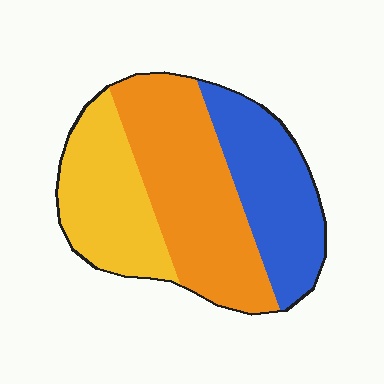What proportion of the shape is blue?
Blue takes up about one third (1/3) of the shape.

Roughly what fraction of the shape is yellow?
Yellow covers roughly 30% of the shape.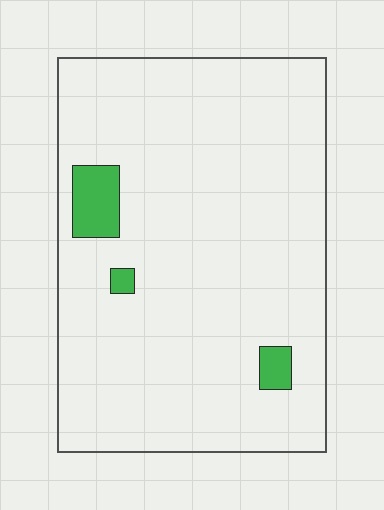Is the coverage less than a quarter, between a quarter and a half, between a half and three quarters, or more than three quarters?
Less than a quarter.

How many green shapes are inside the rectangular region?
3.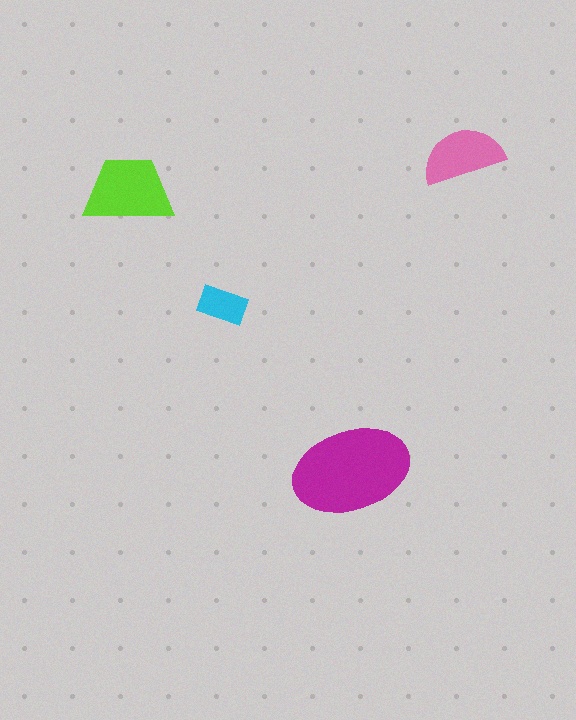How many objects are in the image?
There are 4 objects in the image.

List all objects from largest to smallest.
The magenta ellipse, the lime trapezoid, the pink semicircle, the cyan rectangle.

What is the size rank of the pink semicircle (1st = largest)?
3rd.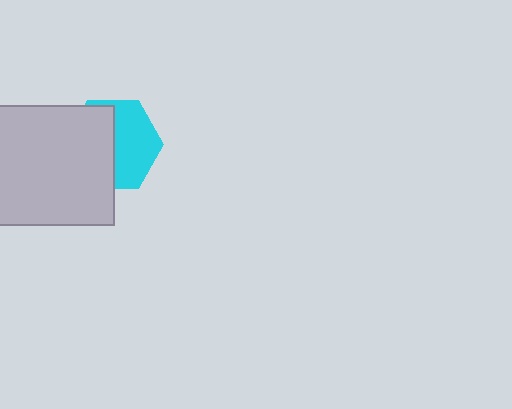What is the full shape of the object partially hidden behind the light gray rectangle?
The partially hidden object is a cyan hexagon.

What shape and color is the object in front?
The object in front is a light gray rectangle.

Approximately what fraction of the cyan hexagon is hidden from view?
Roughly 51% of the cyan hexagon is hidden behind the light gray rectangle.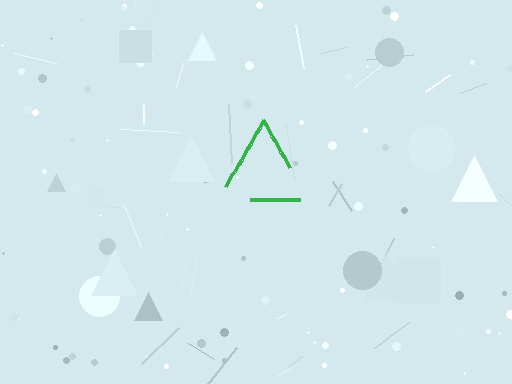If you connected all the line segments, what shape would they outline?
They would outline a triangle.